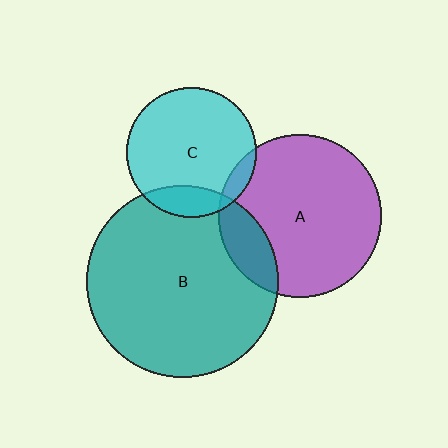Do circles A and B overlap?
Yes.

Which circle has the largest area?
Circle B (teal).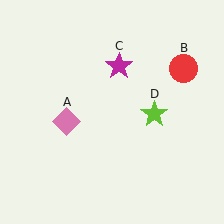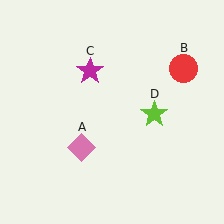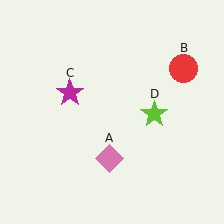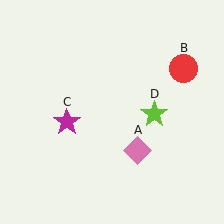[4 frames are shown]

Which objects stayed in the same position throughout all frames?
Red circle (object B) and lime star (object D) remained stationary.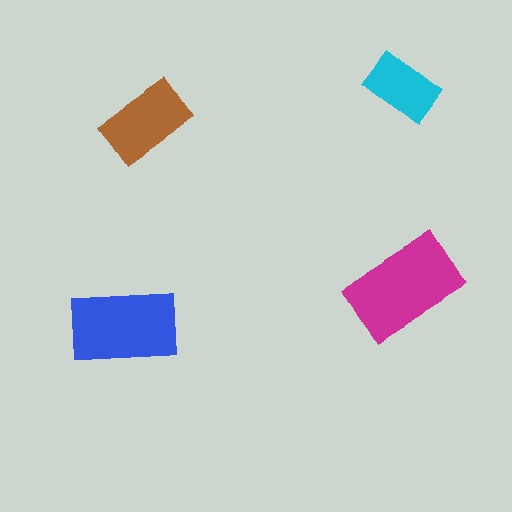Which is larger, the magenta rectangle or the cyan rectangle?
The magenta one.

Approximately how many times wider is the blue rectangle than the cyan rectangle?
About 1.5 times wider.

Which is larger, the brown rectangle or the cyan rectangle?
The brown one.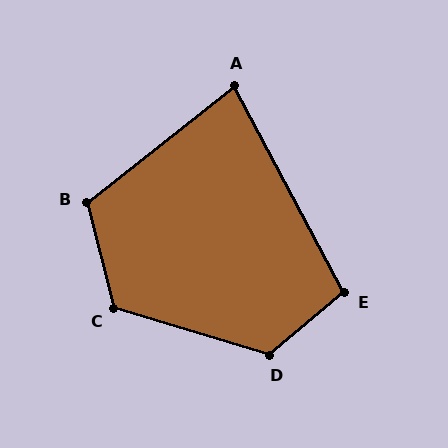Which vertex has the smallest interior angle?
A, at approximately 80 degrees.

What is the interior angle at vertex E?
Approximately 102 degrees (obtuse).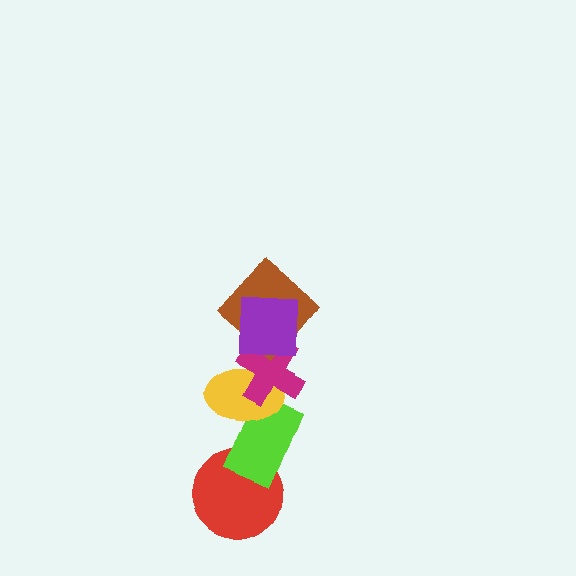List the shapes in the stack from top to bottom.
From top to bottom: the purple square, the brown diamond, the magenta cross, the yellow ellipse, the lime rectangle, the red circle.